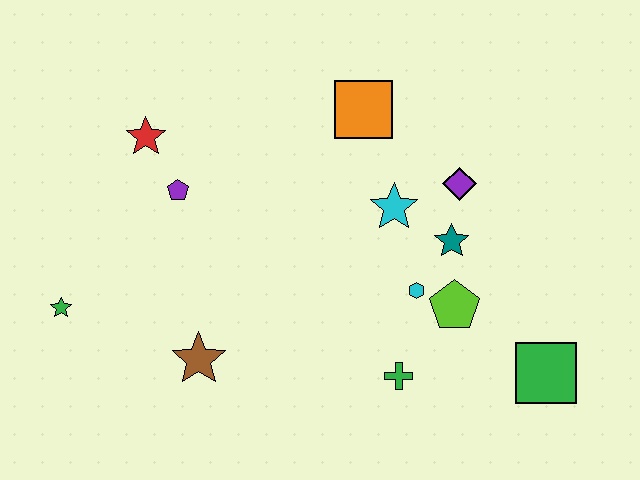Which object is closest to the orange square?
The cyan star is closest to the orange square.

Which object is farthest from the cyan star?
The green star is farthest from the cyan star.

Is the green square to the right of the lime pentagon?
Yes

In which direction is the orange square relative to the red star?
The orange square is to the right of the red star.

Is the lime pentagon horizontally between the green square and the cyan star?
Yes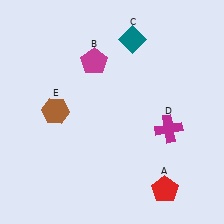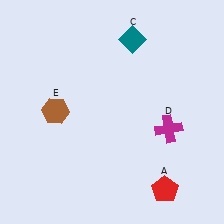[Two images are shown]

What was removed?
The magenta pentagon (B) was removed in Image 2.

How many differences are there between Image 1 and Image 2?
There is 1 difference between the two images.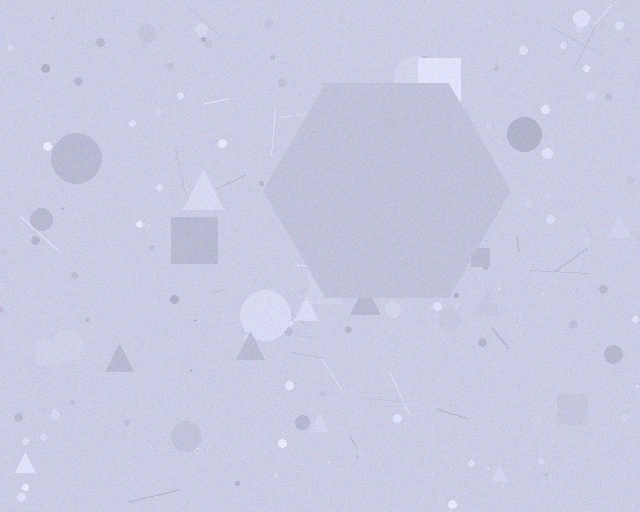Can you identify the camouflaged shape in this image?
The camouflaged shape is a hexagon.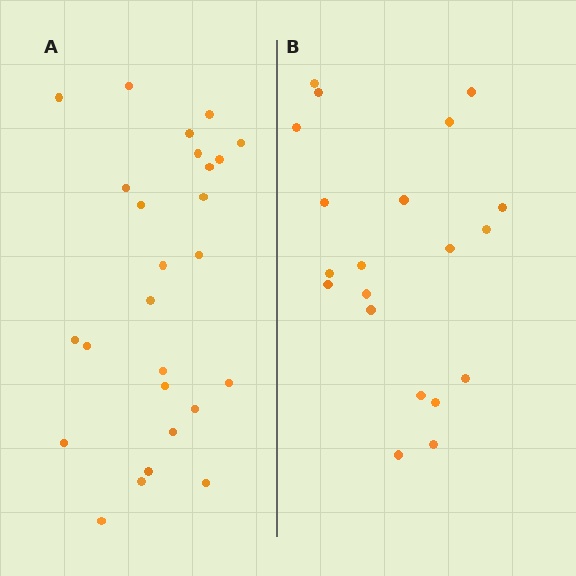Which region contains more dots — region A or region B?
Region A (the left region) has more dots.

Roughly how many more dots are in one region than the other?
Region A has about 6 more dots than region B.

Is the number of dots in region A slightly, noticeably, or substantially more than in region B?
Region A has noticeably more, but not dramatically so. The ratio is roughly 1.3 to 1.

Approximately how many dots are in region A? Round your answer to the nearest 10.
About 30 dots. (The exact count is 26, which rounds to 30.)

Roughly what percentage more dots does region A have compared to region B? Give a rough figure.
About 30% more.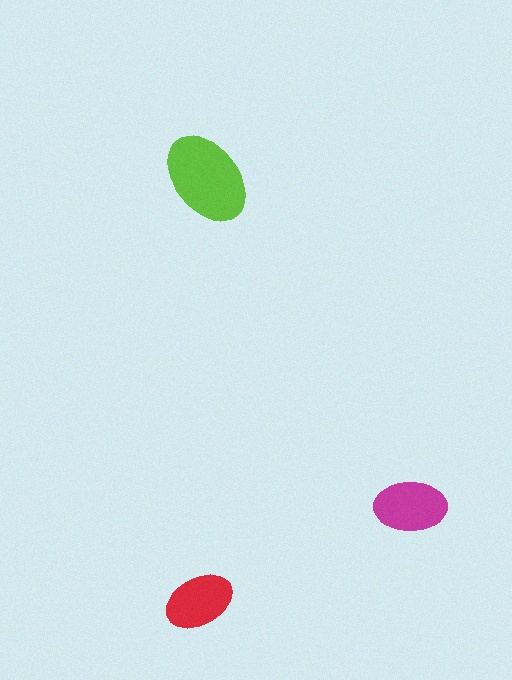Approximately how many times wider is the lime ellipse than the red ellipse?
About 1.5 times wider.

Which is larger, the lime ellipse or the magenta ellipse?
The lime one.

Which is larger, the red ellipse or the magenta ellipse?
The magenta one.